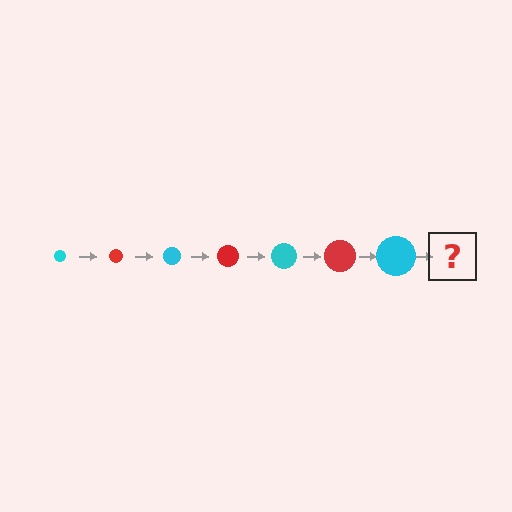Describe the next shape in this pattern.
It should be a red circle, larger than the previous one.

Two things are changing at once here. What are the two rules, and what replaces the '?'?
The two rules are that the circle grows larger each step and the color cycles through cyan and red. The '?' should be a red circle, larger than the previous one.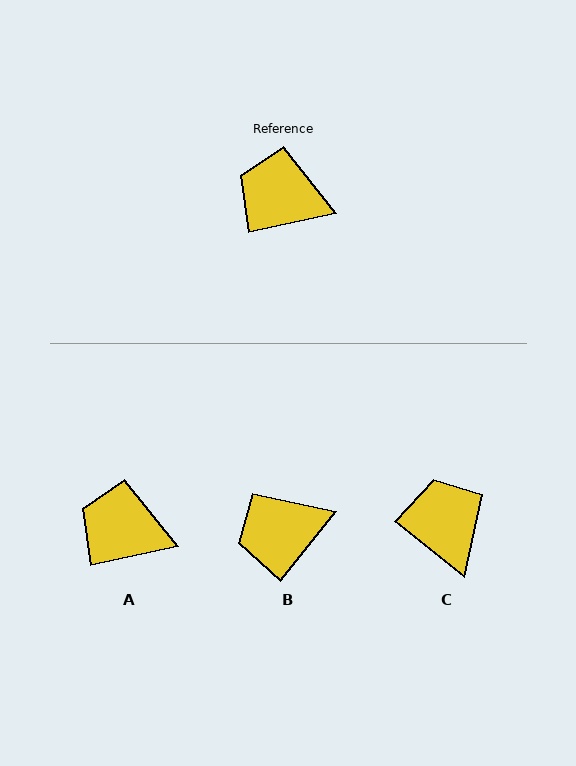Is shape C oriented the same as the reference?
No, it is off by about 51 degrees.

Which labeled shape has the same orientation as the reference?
A.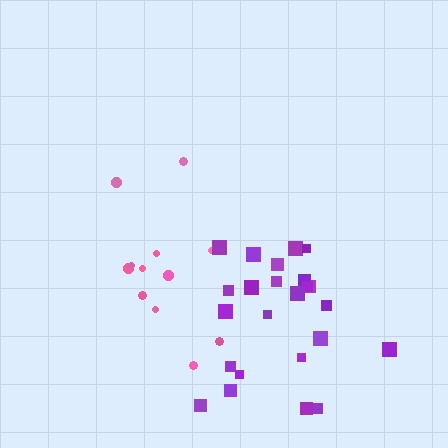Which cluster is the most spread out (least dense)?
Pink.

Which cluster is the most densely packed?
Purple.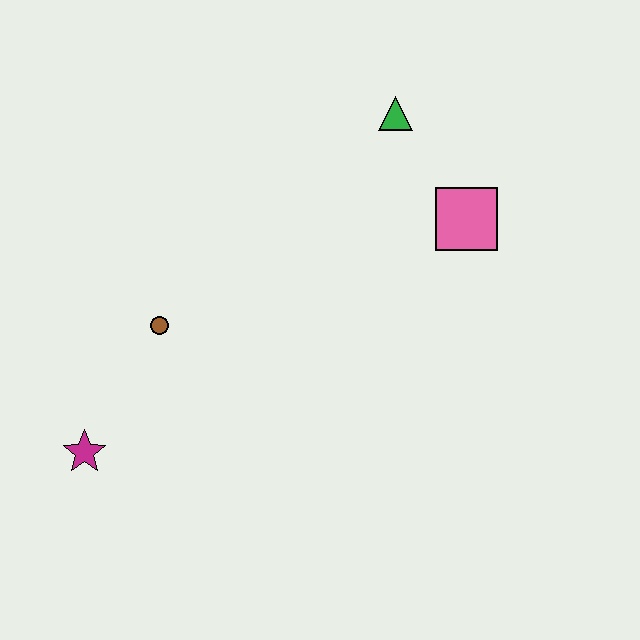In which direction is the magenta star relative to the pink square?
The magenta star is to the left of the pink square.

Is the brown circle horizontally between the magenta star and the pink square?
Yes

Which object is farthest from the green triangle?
The magenta star is farthest from the green triangle.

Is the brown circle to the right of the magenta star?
Yes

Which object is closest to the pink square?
The green triangle is closest to the pink square.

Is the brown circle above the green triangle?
No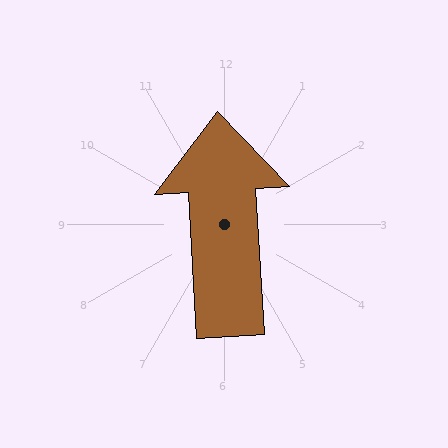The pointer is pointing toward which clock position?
Roughly 12 o'clock.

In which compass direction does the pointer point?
North.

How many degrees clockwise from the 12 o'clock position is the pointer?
Approximately 357 degrees.